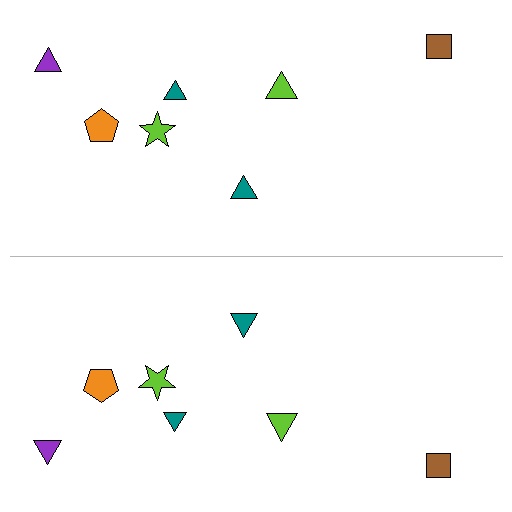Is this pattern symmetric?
Yes, this pattern has bilateral (reflection) symmetry.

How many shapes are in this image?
There are 14 shapes in this image.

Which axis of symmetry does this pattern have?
The pattern has a horizontal axis of symmetry running through the center of the image.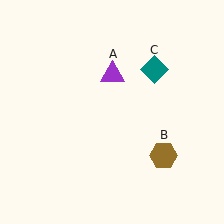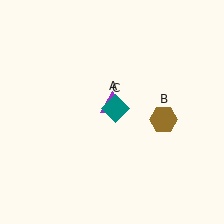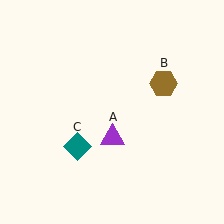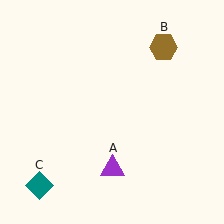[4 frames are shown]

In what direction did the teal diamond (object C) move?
The teal diamond (object C) moved down and to the left.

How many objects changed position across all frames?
3 objects changed position: purple triangle (object A), brown hexagon (object B), teal diamond (object C).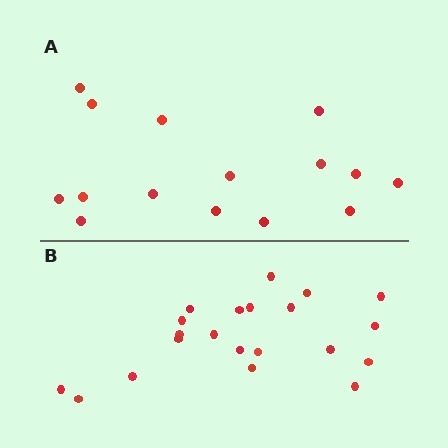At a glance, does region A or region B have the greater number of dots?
Region B (the bottom region) has more dots.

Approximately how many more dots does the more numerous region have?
Region B has about 6 more dots than region A.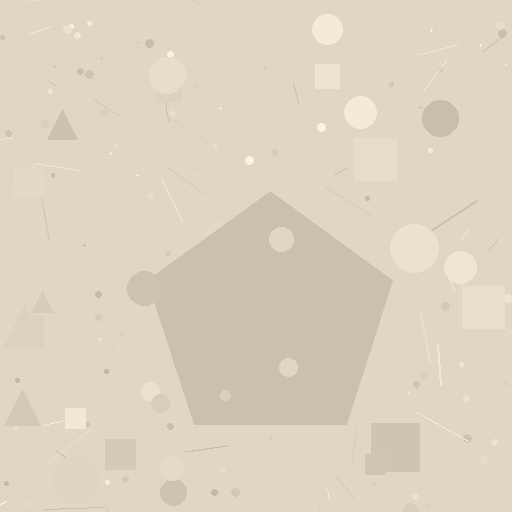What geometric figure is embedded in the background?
A pentagon is embedded in the background.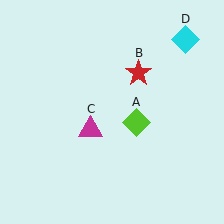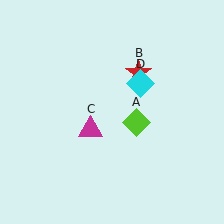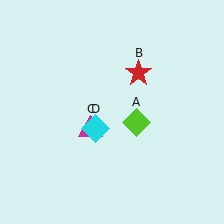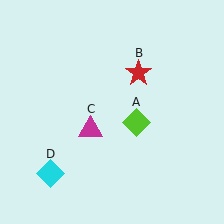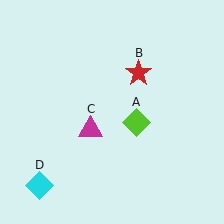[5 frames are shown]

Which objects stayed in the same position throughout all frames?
Lime diamond (object A) and red star (object B) and magenta triangle (object C) remained stationary.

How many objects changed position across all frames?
1 object changed position: cyan diamond (object D).